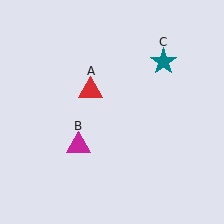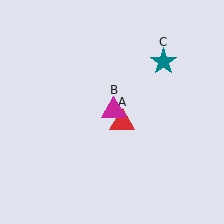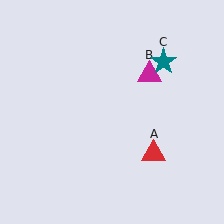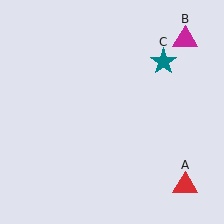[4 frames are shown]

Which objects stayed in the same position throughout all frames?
Teal star (object C) remained stationary.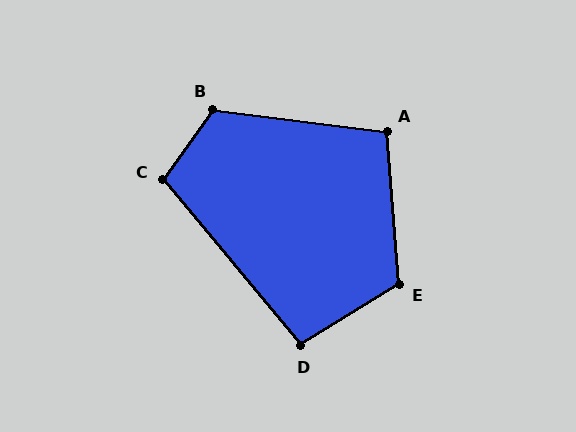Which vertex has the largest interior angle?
B, at approximately 118 degrees.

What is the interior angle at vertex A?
Approximately 102 degrees (obtuse).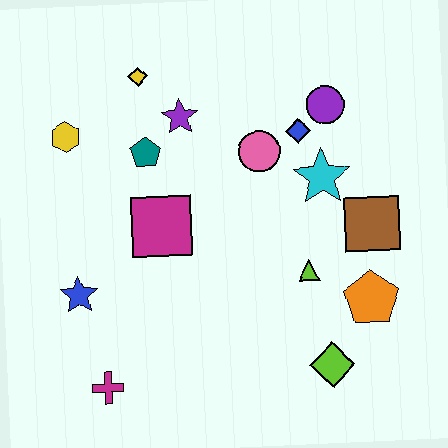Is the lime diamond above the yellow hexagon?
No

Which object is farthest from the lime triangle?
The yellow hexagon is farthest from the lime triangle.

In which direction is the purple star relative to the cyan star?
The purple star is to the left of the cyan star.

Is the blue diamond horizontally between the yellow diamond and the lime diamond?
Yes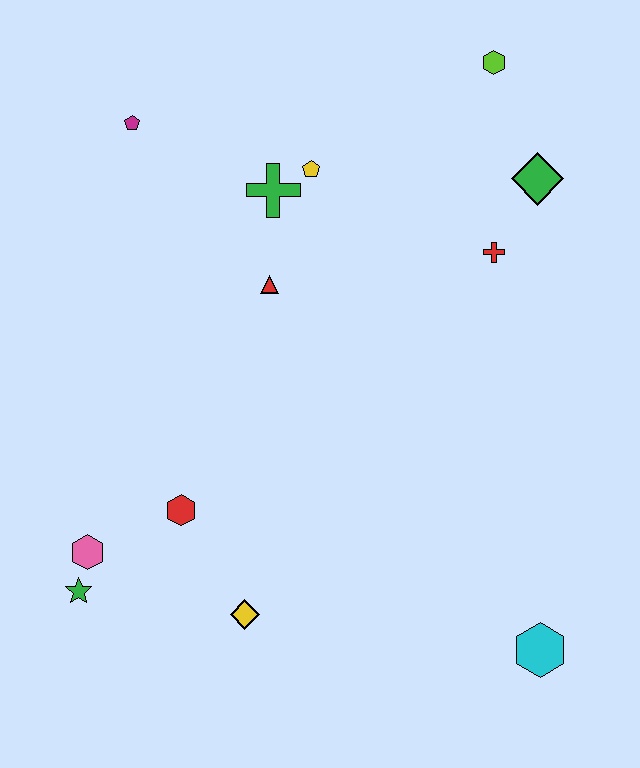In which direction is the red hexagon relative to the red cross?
The red hexagon is to the left of the red cross.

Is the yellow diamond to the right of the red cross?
No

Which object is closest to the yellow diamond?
The red hexagon is closest to the yellow diamond.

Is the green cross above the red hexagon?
Yes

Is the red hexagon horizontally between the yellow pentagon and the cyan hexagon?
No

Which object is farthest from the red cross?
The green star is farthest from the red cross.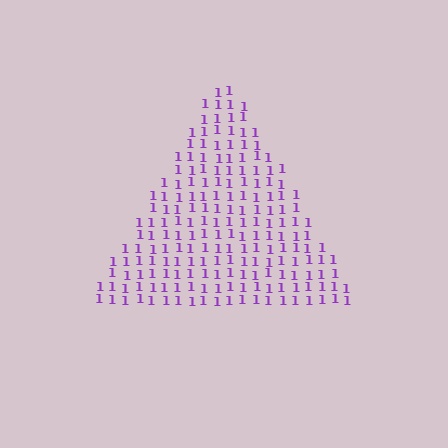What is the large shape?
The large shape is a triangle.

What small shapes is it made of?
It is made of small digit 1's.